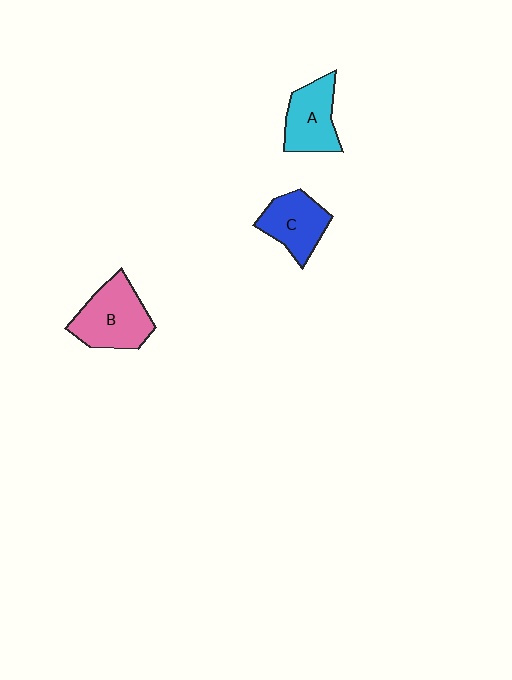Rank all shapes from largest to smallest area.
From largest to smallest: B (pink), A (cyan), C (blue).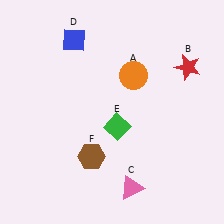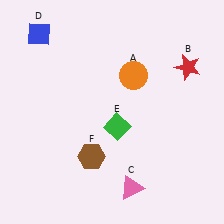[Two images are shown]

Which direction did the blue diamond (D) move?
The blue diamond (D) moved left.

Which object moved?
The blue diamond (D) moved left.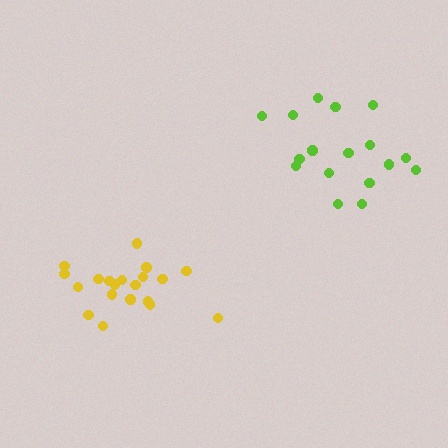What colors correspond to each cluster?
The clusters are colored: yellow, lime.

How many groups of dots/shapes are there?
There are 2 groups.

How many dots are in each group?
Group 1: 20 dots, Group 2: 17 dots (37 total).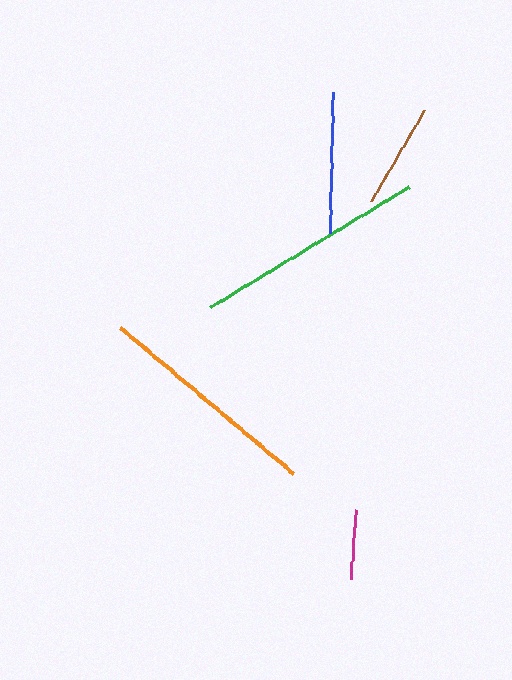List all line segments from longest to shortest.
From longest to shortest: green, orange, blue, brown, magenta.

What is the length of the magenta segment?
The magenta segment is approximately 69 pixels long.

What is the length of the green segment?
The green segment is approximately 233 pixels long.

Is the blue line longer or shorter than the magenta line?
The blue line is longer than the magenta line.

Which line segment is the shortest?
The magenta line is the shortest at approximately 69 pixels.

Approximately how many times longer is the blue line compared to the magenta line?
The blue line is approximately 2.0 times the length of the magenta line.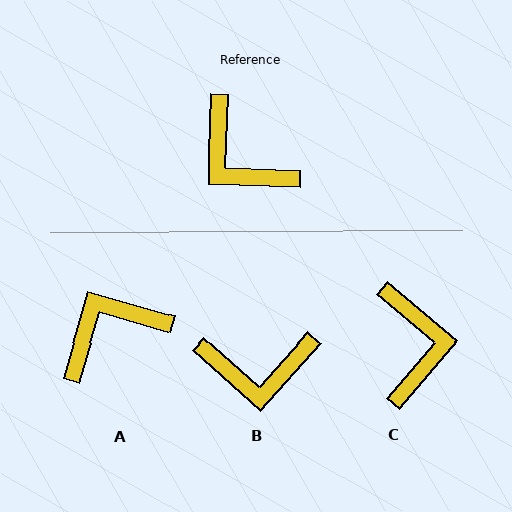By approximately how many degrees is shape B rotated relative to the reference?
Approximately 50 degrees counter-clockwise.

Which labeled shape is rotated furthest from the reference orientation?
C, about 142 degrees away.